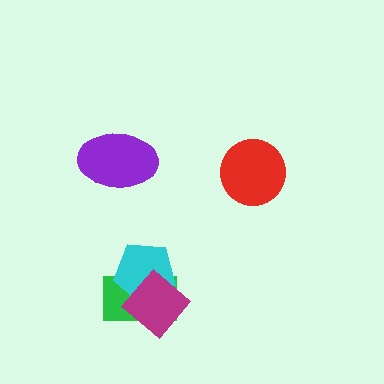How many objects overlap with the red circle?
0 objects overlap with the red circle.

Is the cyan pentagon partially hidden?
Yes, it is partially covered by another shape.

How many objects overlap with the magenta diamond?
2 objects overlap with the magenta diamond.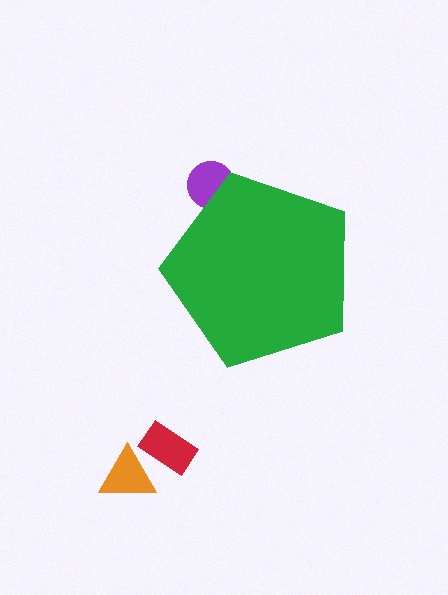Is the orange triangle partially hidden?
No, the orange triangle is fully visible.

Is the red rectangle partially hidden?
No, the red rectangle is fully visible.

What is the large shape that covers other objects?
A green pentagon.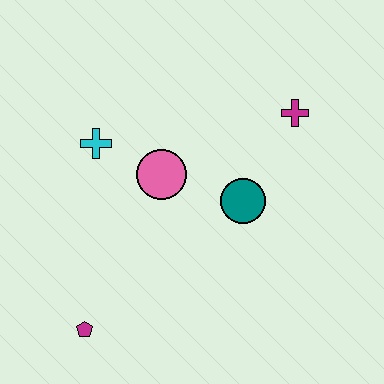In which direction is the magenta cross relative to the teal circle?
The magenta cross is above the teal circle.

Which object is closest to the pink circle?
The cyan cross is closest to the pink circle.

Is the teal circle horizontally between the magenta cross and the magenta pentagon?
Yes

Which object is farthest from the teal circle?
The magenta pentagon is farthest from the teal circle.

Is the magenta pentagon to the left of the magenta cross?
Yes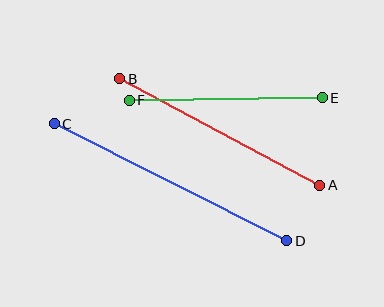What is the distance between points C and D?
The distance is approximately 260 pixels.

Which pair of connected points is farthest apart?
Points C and D are farthest apart.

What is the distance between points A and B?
The distance is approximately 227 pixels.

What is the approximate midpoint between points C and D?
The midpoint is at approximately (171, 182) pixels.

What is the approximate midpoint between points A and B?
The midpoint is at approximately (220, 132) pixels.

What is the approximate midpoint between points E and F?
The midpoint is at approximately (226, 99) pixels.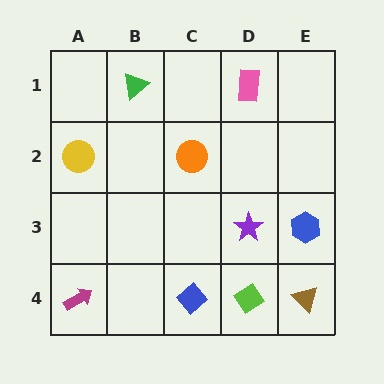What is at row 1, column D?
A pink rectangle.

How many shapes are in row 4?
4 shapes.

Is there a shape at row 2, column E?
No, that cell is empty.